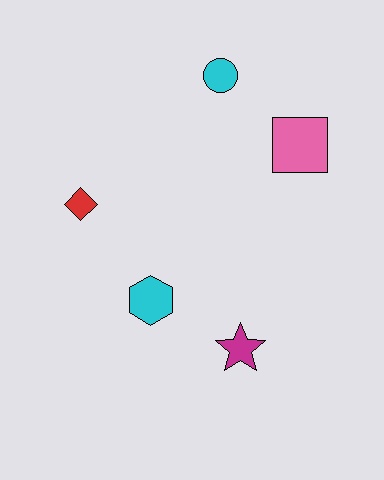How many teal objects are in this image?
There are no teal objects.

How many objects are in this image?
There are 5 objects.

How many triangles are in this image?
There are no triangles.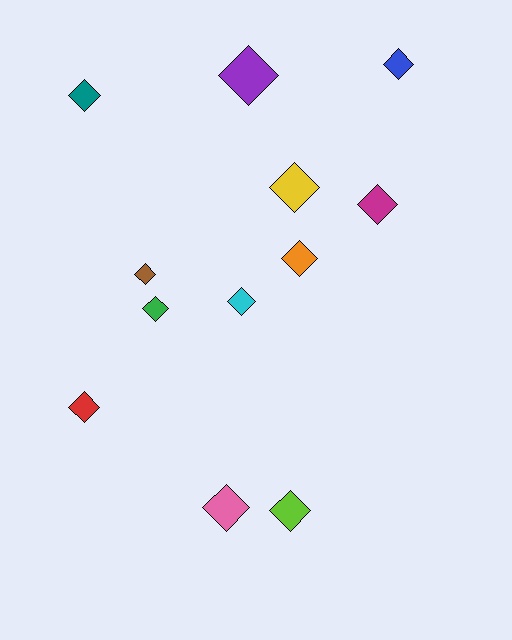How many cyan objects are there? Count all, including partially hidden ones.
There is 1 cyan object.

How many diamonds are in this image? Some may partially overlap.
There are 12 diamonds.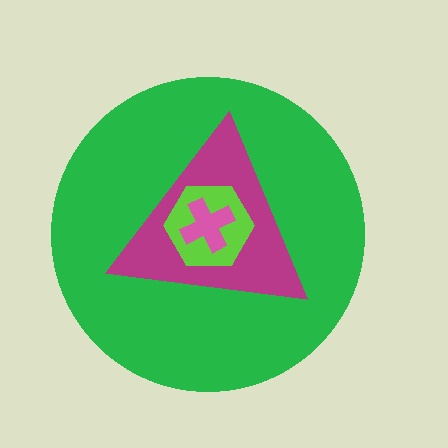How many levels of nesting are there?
4.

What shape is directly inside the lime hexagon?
The pink cross.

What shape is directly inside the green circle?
The magenta triangle.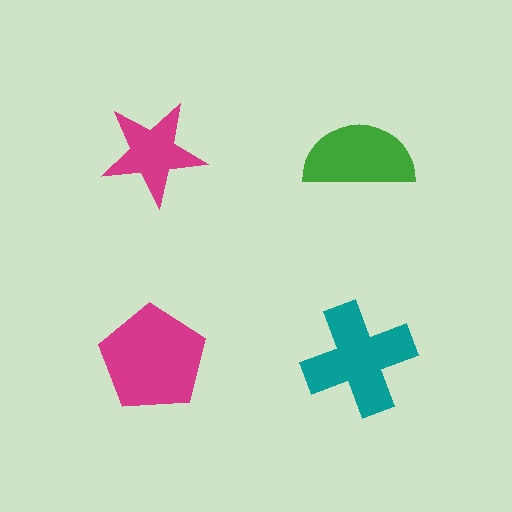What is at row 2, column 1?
A magenta pentagon.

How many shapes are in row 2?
2 shapes.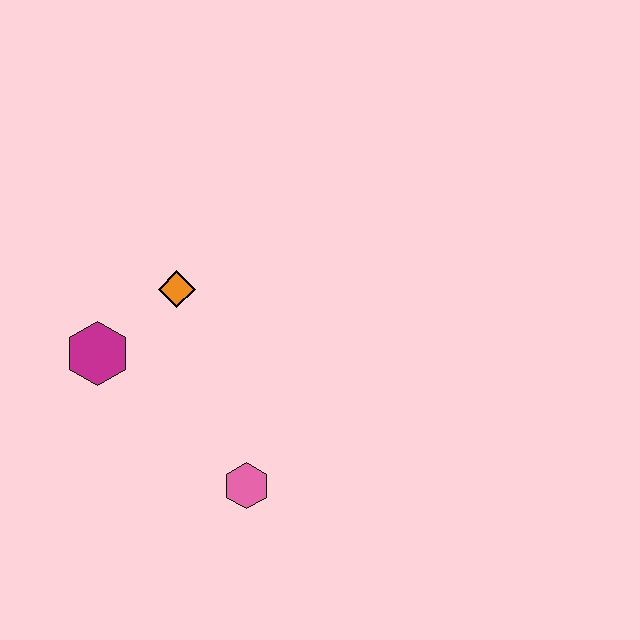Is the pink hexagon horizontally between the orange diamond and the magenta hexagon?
No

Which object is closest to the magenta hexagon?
The orange diamond is closest to the magenta hexagon.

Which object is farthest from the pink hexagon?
The orange diamond is farthest from the pink hexagon.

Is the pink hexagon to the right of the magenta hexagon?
Yes